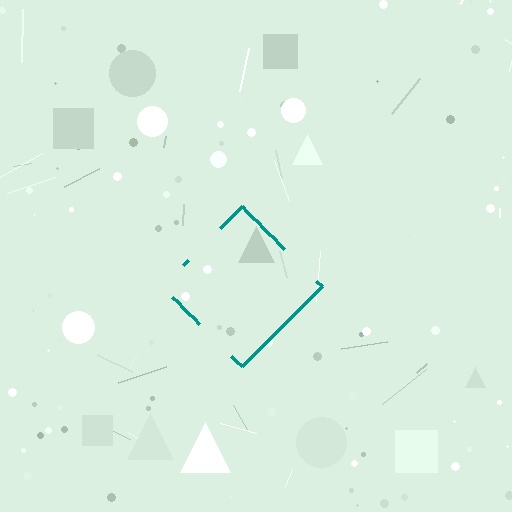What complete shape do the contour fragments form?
The contour fragments form a diamond.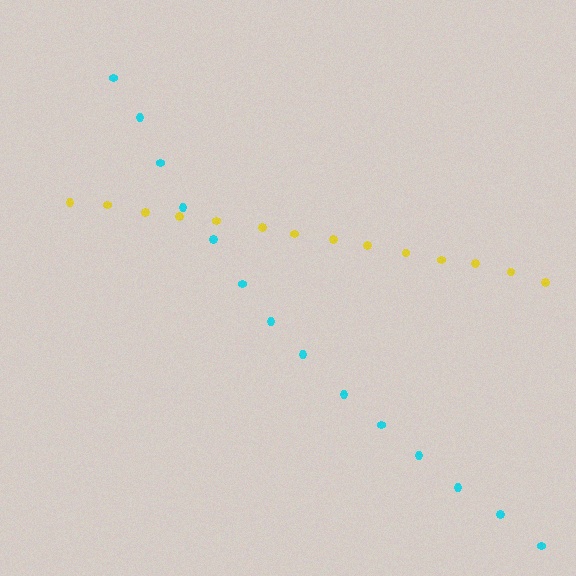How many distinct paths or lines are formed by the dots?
There are 2 distinct paths.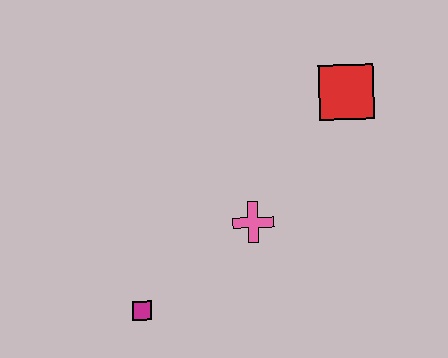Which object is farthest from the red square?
The magenta square is farthest from the red square.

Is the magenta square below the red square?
Yes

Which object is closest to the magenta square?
The pink cross is closest to the magenta square.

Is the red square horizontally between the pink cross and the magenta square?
No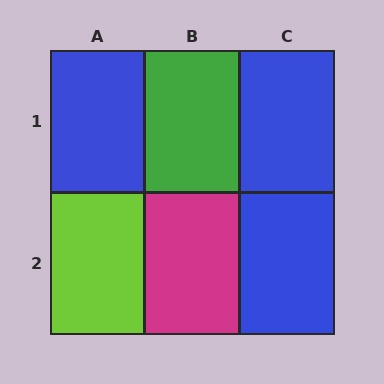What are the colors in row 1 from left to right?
Blue, green, blue.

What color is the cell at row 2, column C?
Blue.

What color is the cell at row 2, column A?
Lime.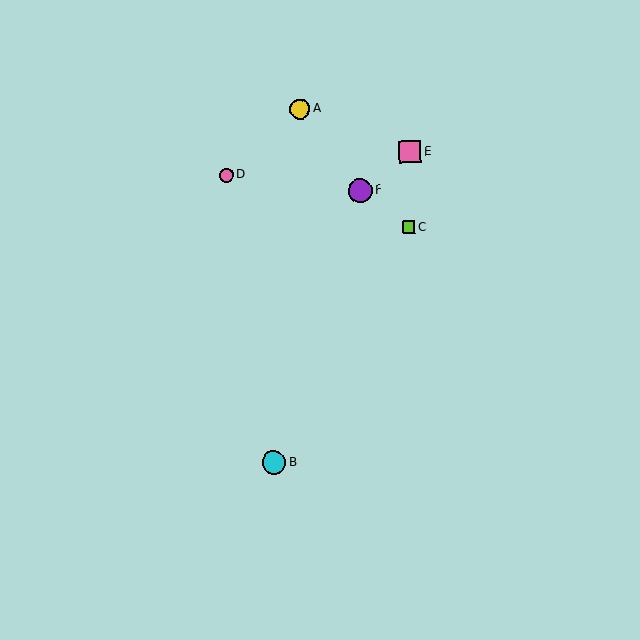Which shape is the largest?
The purple circle (labeled F) is the largest.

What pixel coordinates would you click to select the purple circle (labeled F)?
Click at (360, 190) to select the purple circle F.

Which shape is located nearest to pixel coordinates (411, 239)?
The lime square (labeled C) at (409, 227) is nearest to that location.